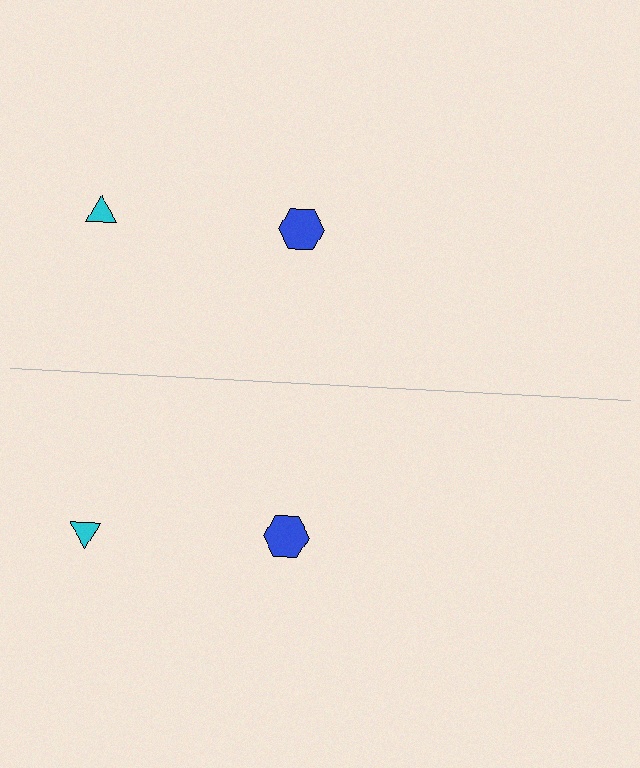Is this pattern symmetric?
Yes, this pattern has bilateral (reflection) symmetry.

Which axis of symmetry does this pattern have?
The pattern has a horizontal axis of symmetry running through the center of the image.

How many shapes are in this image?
There are 4 shapes in this image.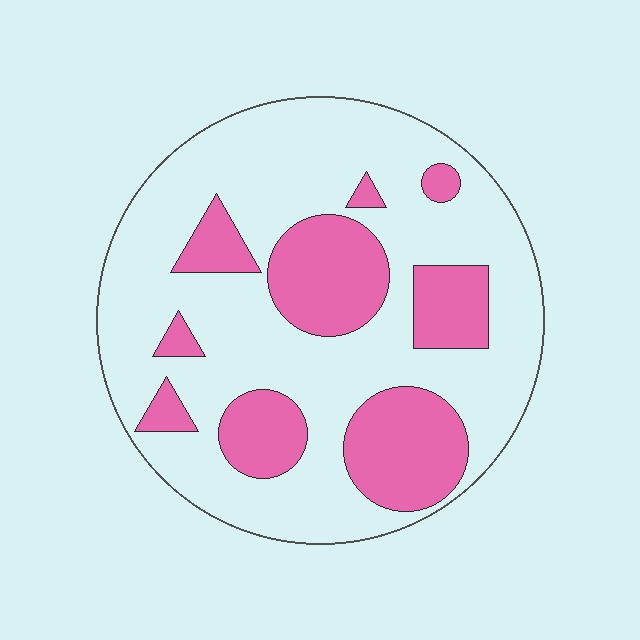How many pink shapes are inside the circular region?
9.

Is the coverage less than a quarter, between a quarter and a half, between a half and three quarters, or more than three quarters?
Between a quarter and a half.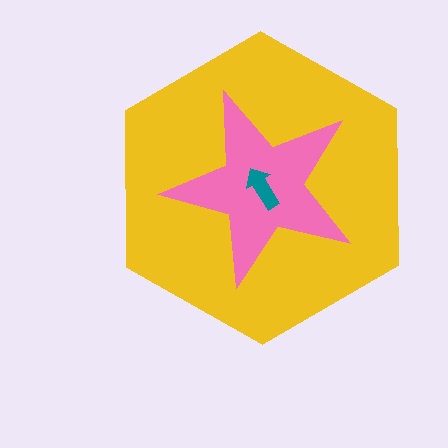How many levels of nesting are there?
3.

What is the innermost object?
The teal arrow.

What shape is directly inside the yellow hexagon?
The pink star.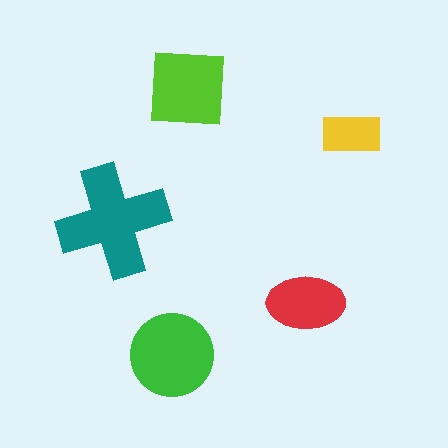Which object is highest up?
The lime square is topmost.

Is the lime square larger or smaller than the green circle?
Smaller.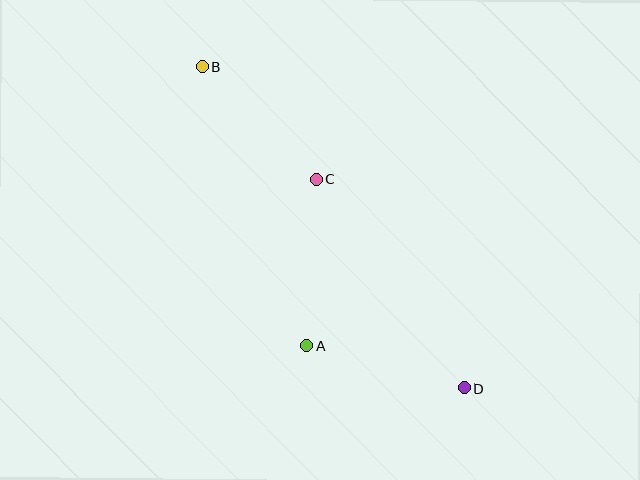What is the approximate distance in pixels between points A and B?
The distance between A and B is approximately 298 pixels.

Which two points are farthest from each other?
Points B and D are farthest from each other.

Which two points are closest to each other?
Points B and C are closest to each other.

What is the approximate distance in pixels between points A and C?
The distance between A and C is approximately 166 pixels.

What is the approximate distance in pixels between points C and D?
The distance between C and D is approximately 256 pixels.